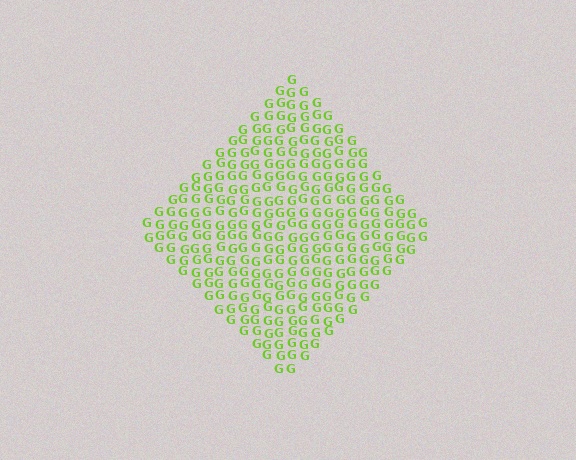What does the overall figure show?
The overall figure shows a diamond.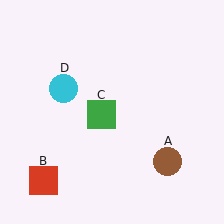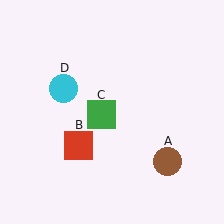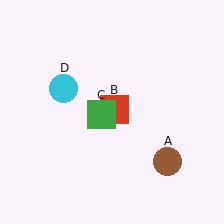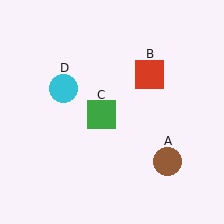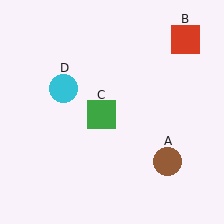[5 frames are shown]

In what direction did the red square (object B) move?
The red square (object B) moved up and to the right.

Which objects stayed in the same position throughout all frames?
Brown circle (object A) and green square (object C) and cyan circle (object D) remained stationary.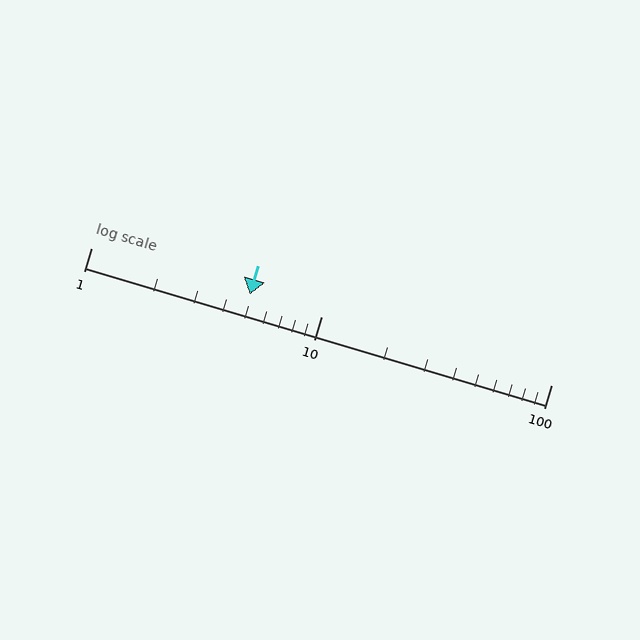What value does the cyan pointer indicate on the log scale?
The pointer indicates approximately 4.9.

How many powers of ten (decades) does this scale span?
The scale spans 2 decades, from 1 to 100.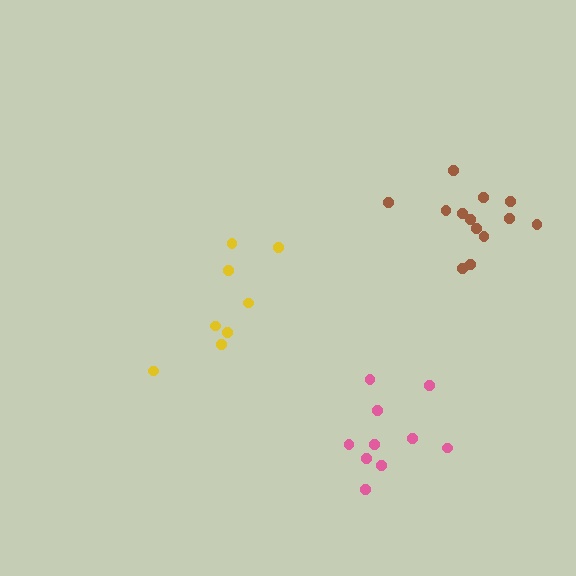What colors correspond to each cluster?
The clusters are colored: pink, brown, yellow.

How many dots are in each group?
Group 1: 10 dots, Group 2: 13 dots, Group 3: 8 dots (31 total).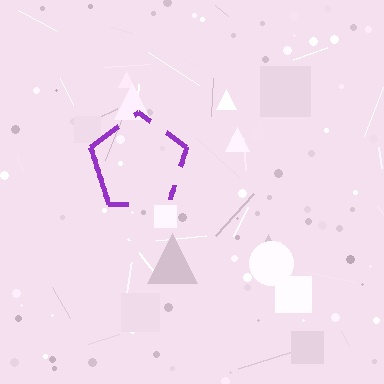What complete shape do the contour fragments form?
The contour fragments form a pentagon.